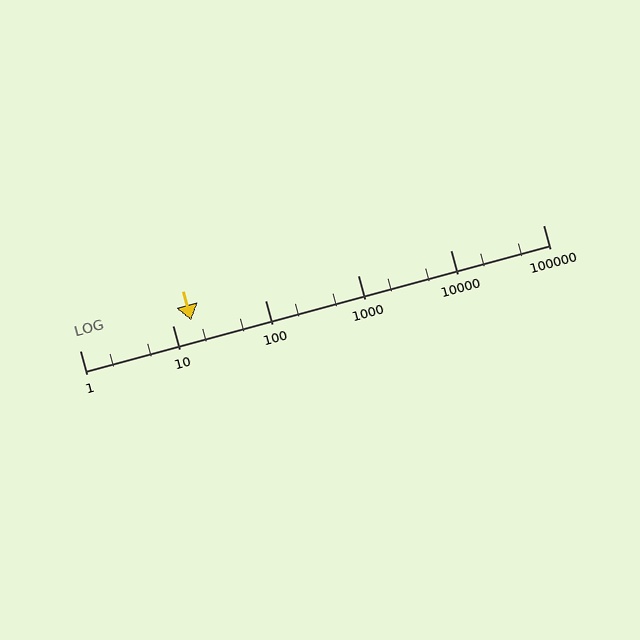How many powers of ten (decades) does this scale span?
The scale spans 5 decades, from 1 to 100000.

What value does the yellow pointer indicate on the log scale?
The pointer indicates approximately 16.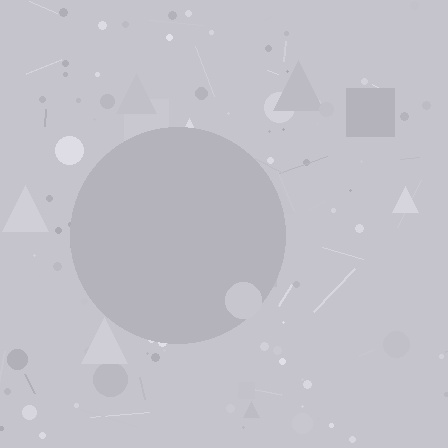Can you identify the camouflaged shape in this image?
The camouflaged shape is a circle.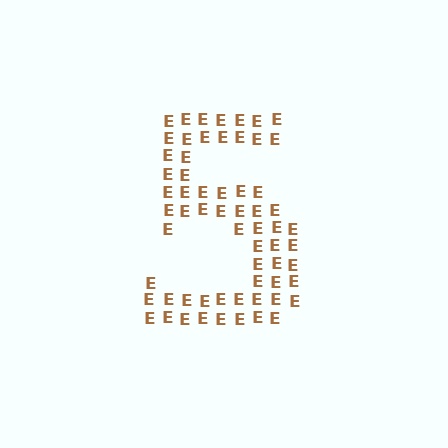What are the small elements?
The small elements are letter E's.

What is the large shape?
The large shape is the digit 5.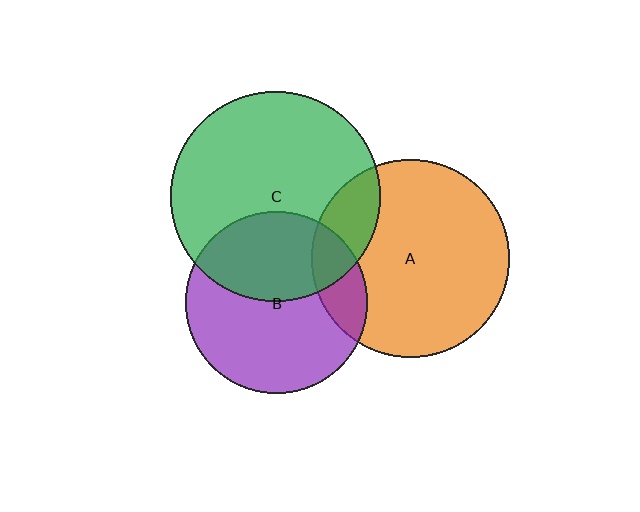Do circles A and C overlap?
Yes.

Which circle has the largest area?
Circle C (green).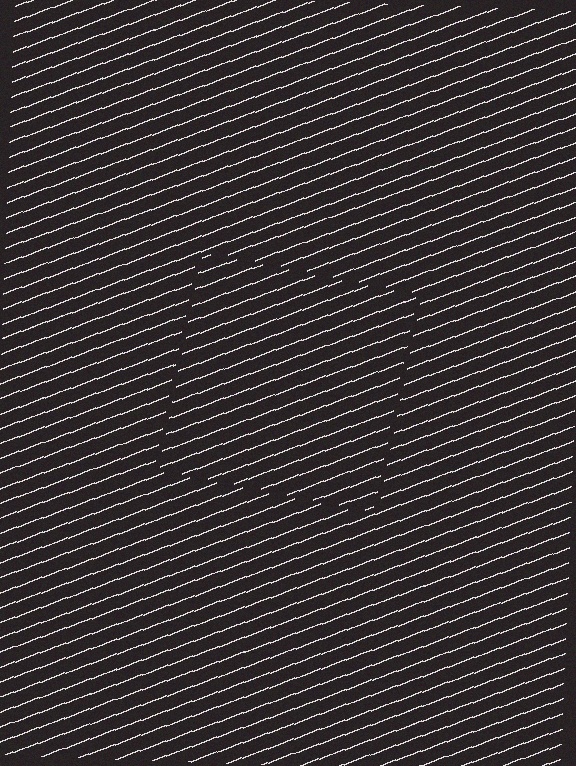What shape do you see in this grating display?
An illusory square. The interior of the shape contains the same grating, shifted by half a period — the contour is defined by the phase discontinuity where line-ends from the inner and outer gratings abut.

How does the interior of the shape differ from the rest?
The interior of the shape contains the same grating, shifted by half a period — the contour is defined by the phase discontinuity where line-ends from the inner and outer gratings abut.